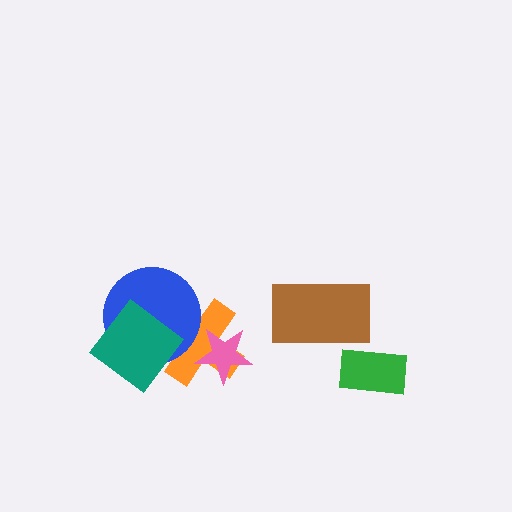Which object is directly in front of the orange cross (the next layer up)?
The pink star is directly in front of the orange cross.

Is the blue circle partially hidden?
Yes, it is partially covered by another shape.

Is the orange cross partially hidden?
Yes, it is partially covered by another shape.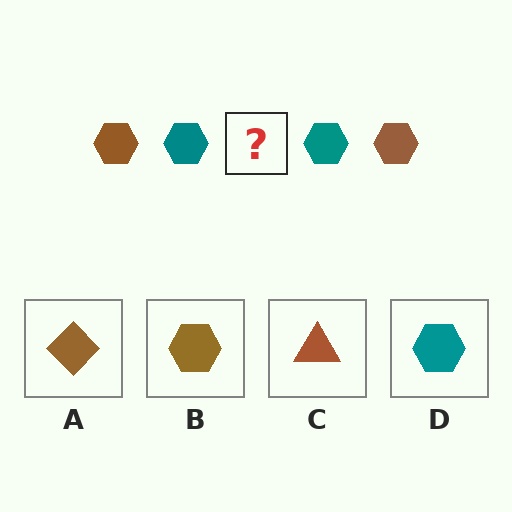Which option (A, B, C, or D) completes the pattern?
B.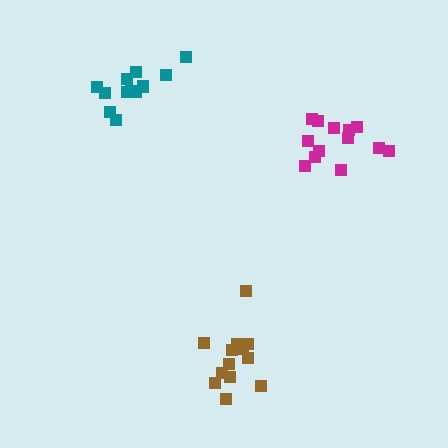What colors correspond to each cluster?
The clusters are colored: teal, magenta, brown.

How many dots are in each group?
Group 1: 12 dots, Group 2: 13 dots, Group 3: 13 dots (38 total).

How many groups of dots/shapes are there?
There are 3 groups.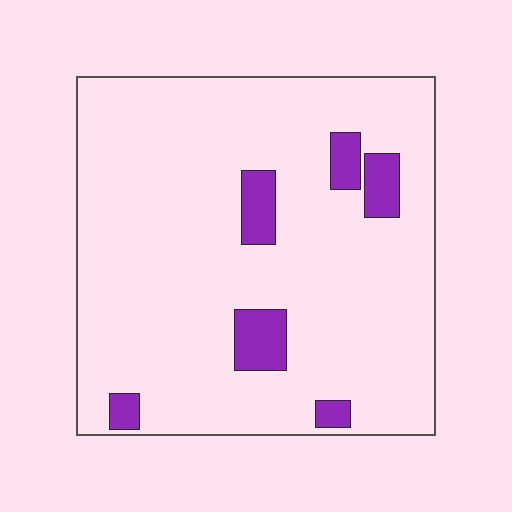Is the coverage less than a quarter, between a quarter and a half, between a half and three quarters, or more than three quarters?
Less than a quarter.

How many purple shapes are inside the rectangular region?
6.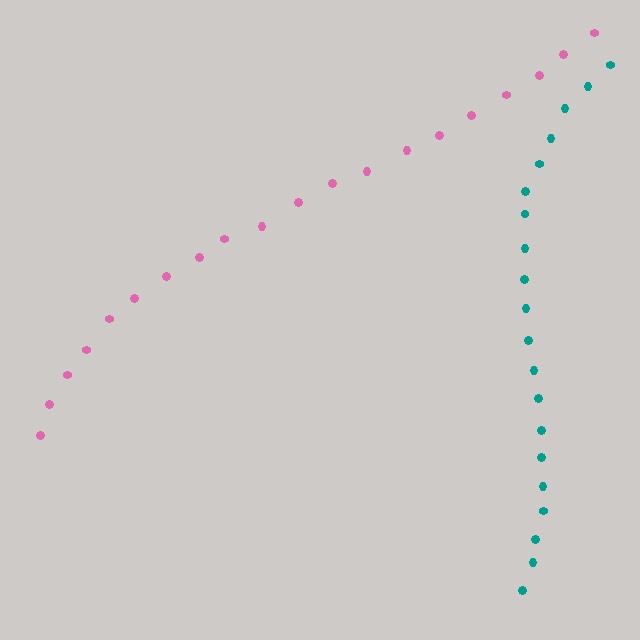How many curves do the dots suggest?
There are 2 distinct paths.